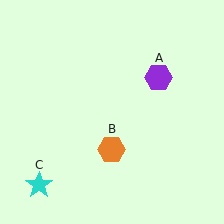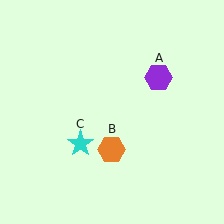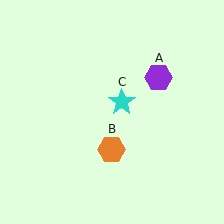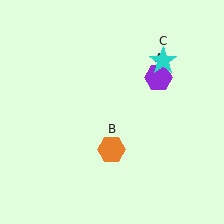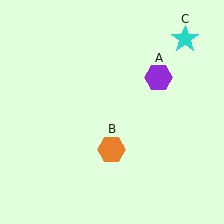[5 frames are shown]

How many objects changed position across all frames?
1 object changed position: cyan star (object C).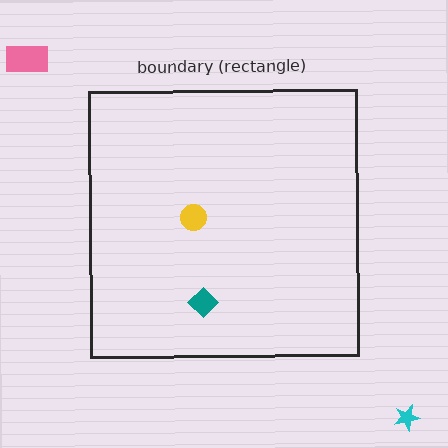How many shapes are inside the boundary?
2 inside, 2 outside.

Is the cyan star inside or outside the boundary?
Outside.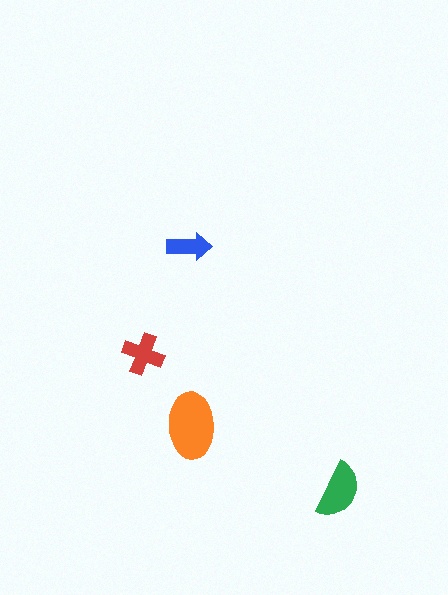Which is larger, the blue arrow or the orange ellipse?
The orange ellipse.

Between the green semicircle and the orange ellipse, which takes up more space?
The orange ellipse.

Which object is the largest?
The orange ellipse.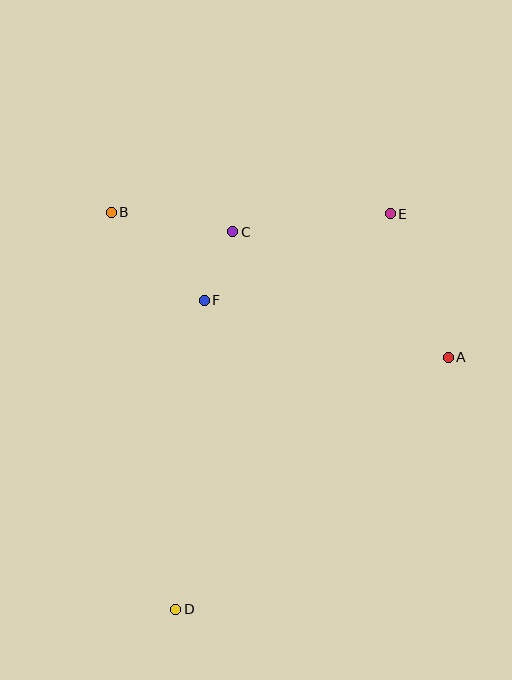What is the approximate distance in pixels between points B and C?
The distance between B and C is approximately 123 pixels.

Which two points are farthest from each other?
Points D and E are farthest from each other.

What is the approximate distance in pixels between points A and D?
The distance between A and D is approximately 371 pixels.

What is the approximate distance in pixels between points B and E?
The distance between B and E is approximately 279 pixels.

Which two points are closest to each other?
Points C and F are closest to each other.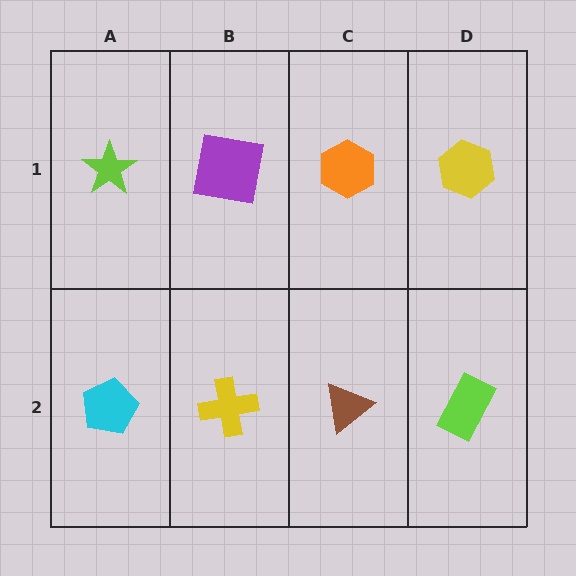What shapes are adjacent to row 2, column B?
A purple square (row 1, column B), a cyan pentagon (row 2, column A), a brown triangle (row 2, column C).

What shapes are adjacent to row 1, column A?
A cyan pentagon (row 2, column A), a purple square (row 1, column B).